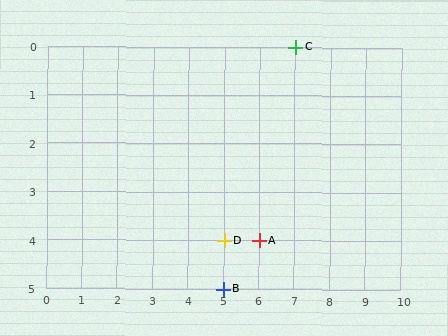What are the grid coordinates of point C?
Point C is at grid coordinates (7, 0).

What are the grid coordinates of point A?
Point A is at grid coordinates (6, 4).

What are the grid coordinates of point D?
Point D is at grid coordinates (5, 4).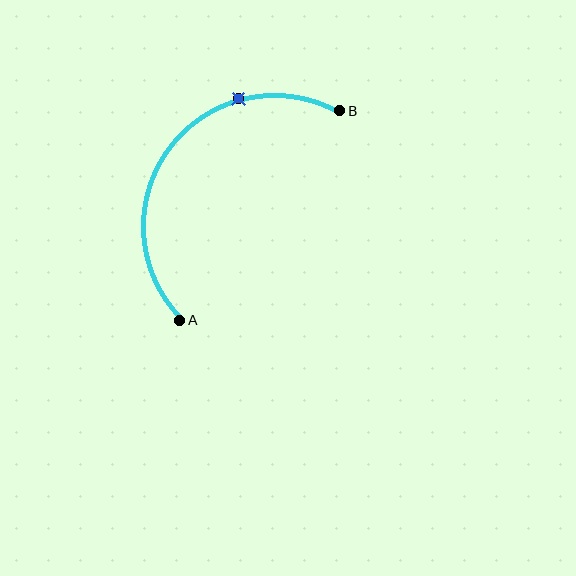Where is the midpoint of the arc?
The arc midpoint is the point on the curve farthest from the straight line joining A and B. It sits above and to the left of that line.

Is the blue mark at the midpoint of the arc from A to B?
No. The blue mark lies on the arc but is closer to endpoint B. The arc midpoint would be at the point on the curve equidistant along the arc from both A and B.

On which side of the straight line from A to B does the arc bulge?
The arc bulges above and to the left of the straight line connecting A and B.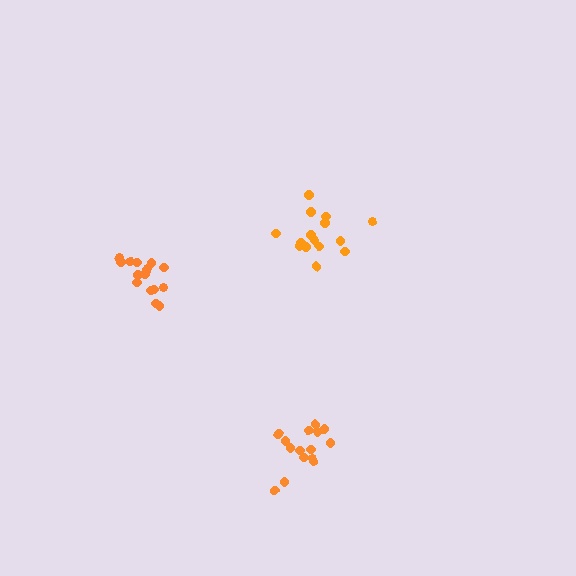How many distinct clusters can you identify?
There are 3 distinct clusters.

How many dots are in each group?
Group 1: 15 dots, Group 2: 16 dots, Group 3: 15 dots (46 total).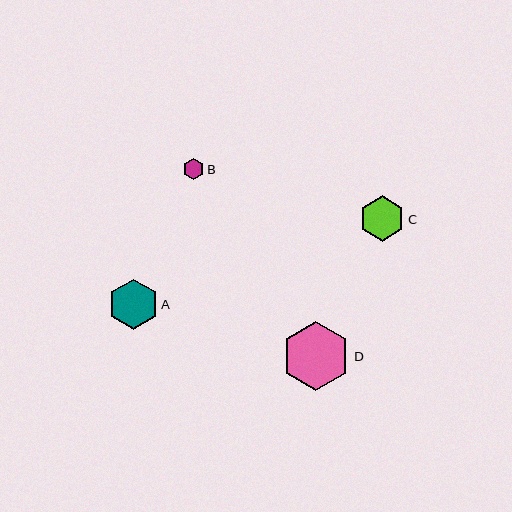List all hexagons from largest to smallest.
From largest to smallest: D, A, C, B.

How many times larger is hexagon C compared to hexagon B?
Hexagon C is approximately 2.1 times the size of hexagon B.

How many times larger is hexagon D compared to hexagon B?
Hexagon D is approximately 3.2 times the size of hexagon B.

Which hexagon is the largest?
Hexagon D is the largest with a size of approximately 69 pixels.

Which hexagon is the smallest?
Hexagon B is the smallest with a size of approximately 21 pixels.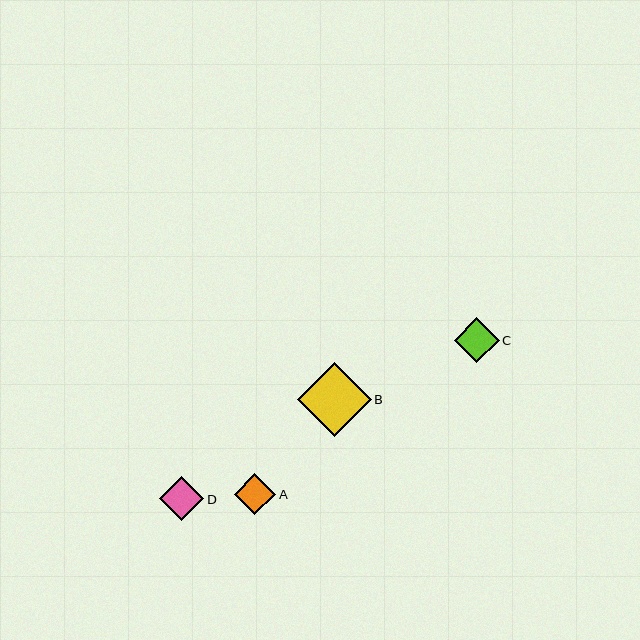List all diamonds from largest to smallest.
From largest to smallest: B, D, C, A.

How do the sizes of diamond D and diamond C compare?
Diamond D and diamond C are approximately the same size.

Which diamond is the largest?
Diamond B is the largest with a size of approximately 73 pixels.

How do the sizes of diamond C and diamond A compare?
Diamond C and diamond A are approximately the same size.